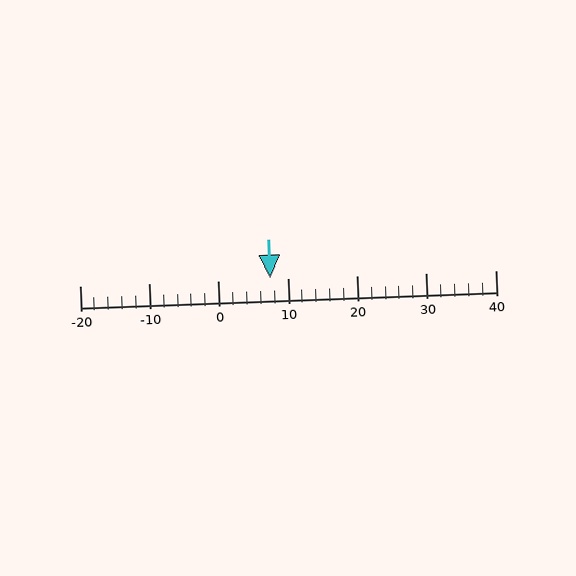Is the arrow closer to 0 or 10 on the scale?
The arrow is closer to 10.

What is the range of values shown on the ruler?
The ruler shows values from -20 to 40.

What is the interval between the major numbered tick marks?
The major tick marks are spaced 10 units apart.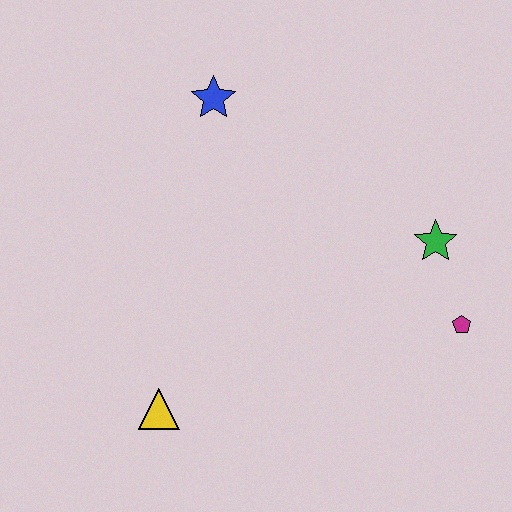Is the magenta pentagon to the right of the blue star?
Yes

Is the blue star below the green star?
No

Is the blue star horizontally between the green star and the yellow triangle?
Yes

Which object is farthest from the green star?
The yellow triangle is farthest from the green star.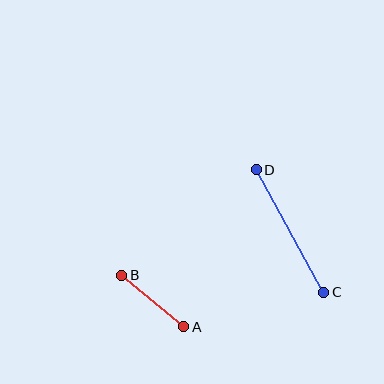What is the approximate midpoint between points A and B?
The midpoint is at approximately (153, 301) pixels.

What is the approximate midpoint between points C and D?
The midpoint is at approximately (290, 231) pixels.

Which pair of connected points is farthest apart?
Points C and D are farthest apart.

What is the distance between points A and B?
The distance is approximately 81 pixels.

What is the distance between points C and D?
The distance is approximately 140 pixels.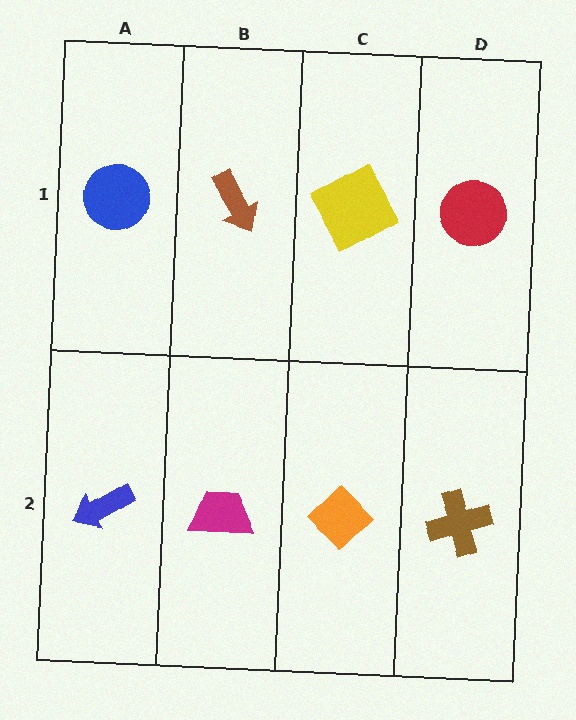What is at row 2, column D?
A brown cross.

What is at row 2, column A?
A blue arrow.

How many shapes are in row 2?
4 shapes.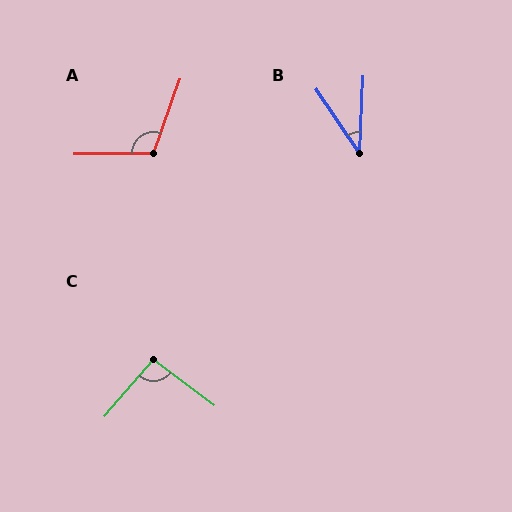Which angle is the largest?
A, at approximately 109 degrees.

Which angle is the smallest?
B, at approximately 37 degrees.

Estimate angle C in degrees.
Approximately 93 degrees.